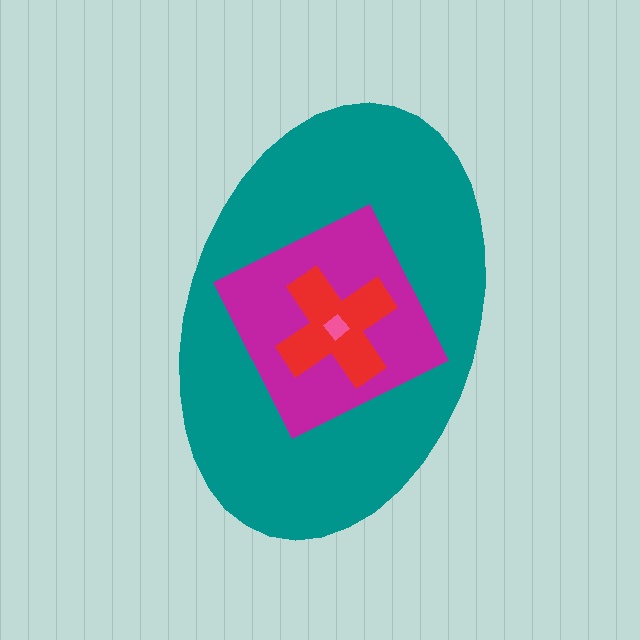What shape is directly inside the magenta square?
The red cross.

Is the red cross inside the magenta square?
Yes.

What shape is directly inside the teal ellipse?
The magenta square.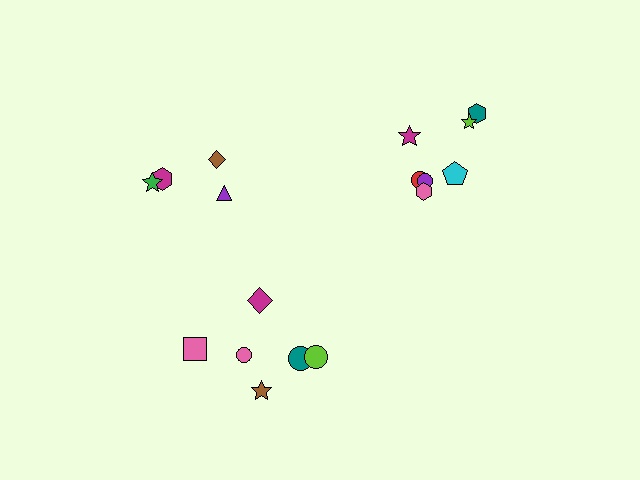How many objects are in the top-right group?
There are 7 objects.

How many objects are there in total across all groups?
There are 17 objects.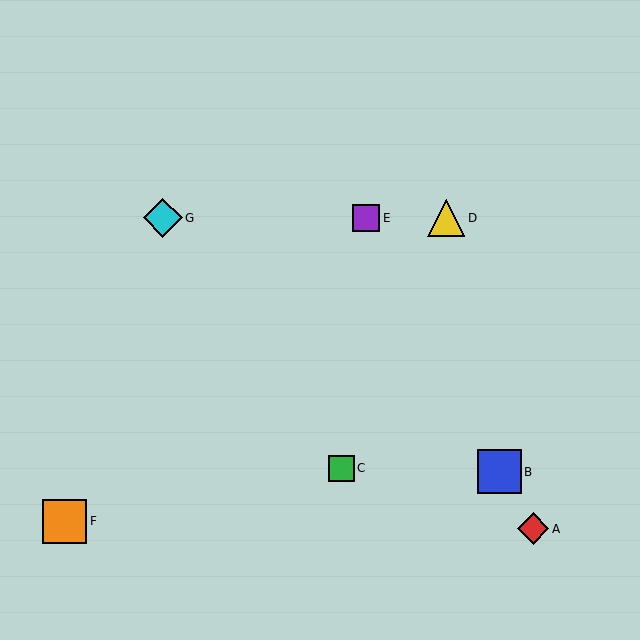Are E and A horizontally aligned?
No, E is at y≈218 and A is at y≈529.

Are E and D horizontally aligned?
Yes, both are at y≈218.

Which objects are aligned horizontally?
Objects D, E, G are aligned horizontally.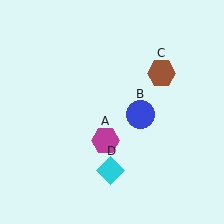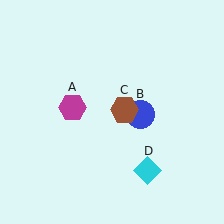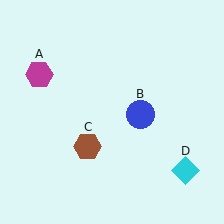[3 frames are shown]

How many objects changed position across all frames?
3 objects changed position: magenta hexagon (object A), brown hexagon (object C), cyan diamond (object D).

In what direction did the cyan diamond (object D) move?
The cyan diamond (object D) moved right.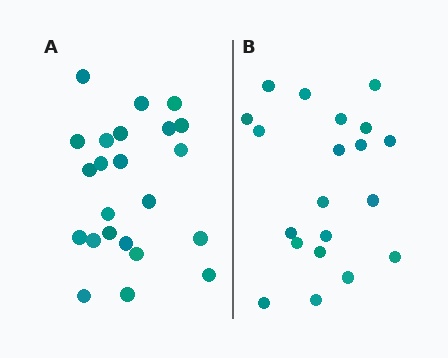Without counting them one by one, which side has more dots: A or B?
Region A (the left region) has more dots.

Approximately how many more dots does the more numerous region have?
Region A has just a few more — roughly 2 or 3 more dots than region B.